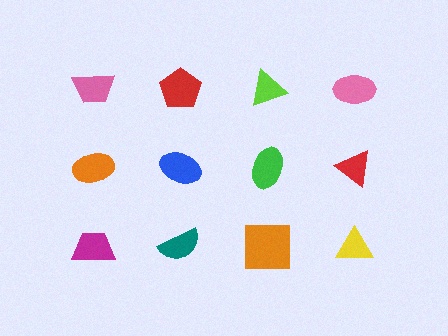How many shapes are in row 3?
4 shapes.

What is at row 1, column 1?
A pink trapezoid.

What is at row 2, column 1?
An orange ellipse.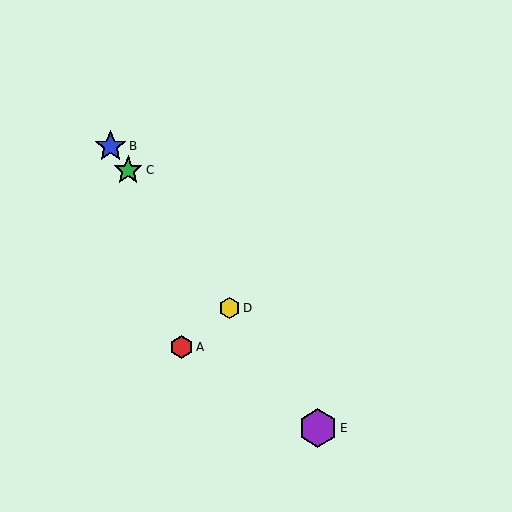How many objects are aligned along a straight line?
4 objects (B, C, D, E) are aligned along a straight line.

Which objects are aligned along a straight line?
Objects B, C, D, E are aligned along a straight line.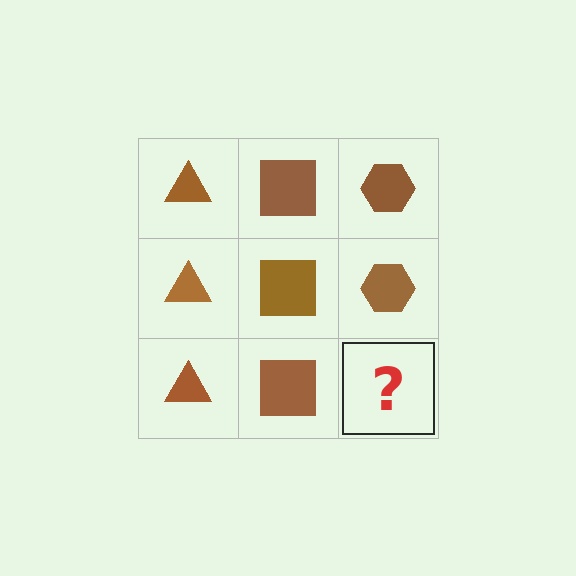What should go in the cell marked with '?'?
The missing cell should contain a brown hexagon.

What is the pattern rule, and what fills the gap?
The rule is that each column has a consistent shape. The gap should be filled with a brown hexagon.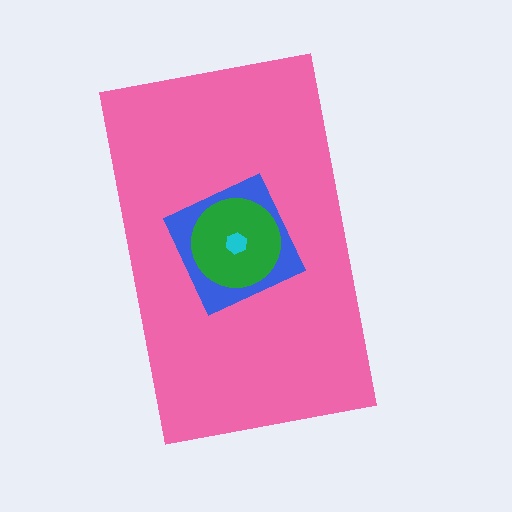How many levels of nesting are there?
4.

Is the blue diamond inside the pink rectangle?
Yes.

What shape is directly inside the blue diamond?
The green circle.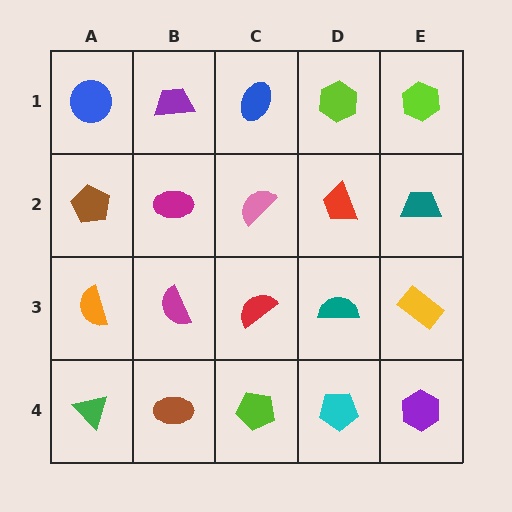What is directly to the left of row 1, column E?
A lime hexagon.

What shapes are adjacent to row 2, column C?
A blue ellipse (row 1, column C), a red semicircle (row 3, column C), a magenta ellipse (row 2, column B), a red trapezoid (row 2, column D).